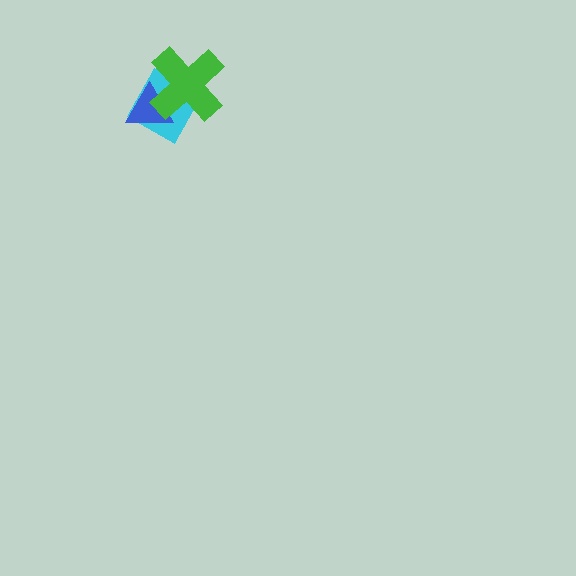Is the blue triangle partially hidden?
Yes, it is partially covered by another shape.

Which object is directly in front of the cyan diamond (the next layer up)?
The blue triangle is directly in front of the cyan diamond.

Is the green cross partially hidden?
No, no other shape covers it.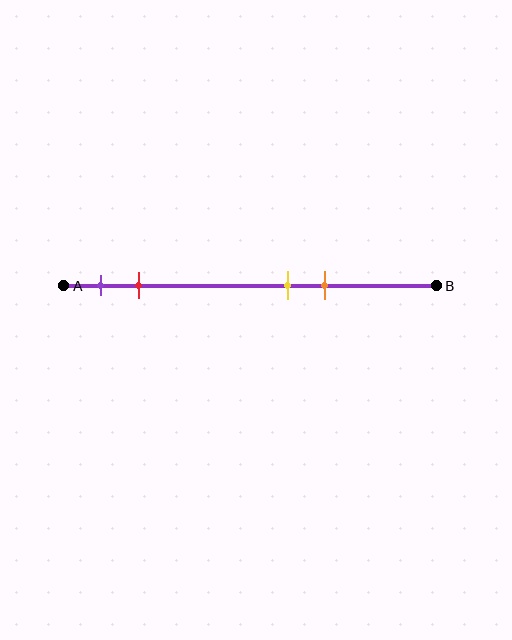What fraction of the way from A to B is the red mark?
The red mark is approximately 20% (0.2) of the way from A to B.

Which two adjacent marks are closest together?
The yellow and orange marks are the closest adjacent pair.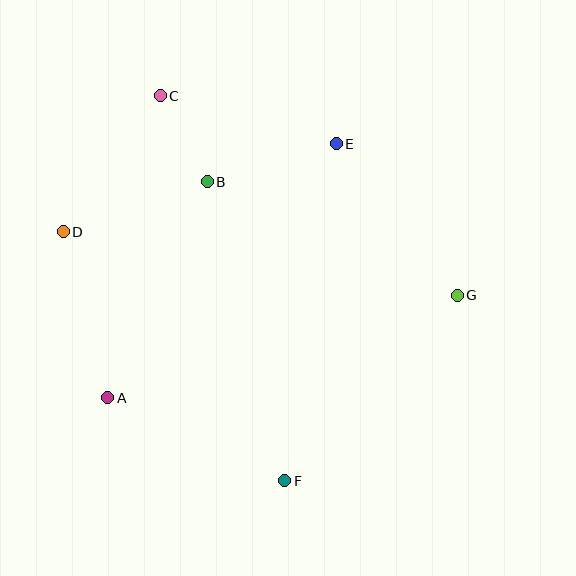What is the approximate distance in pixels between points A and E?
The distance between A and E is approximately 342 pixels.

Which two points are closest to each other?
Points B and C are closest to each other.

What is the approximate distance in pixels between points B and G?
The distance between B and G is approximately 275 pixels.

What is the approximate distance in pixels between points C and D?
The distance between C and D is approximately 167 pixels.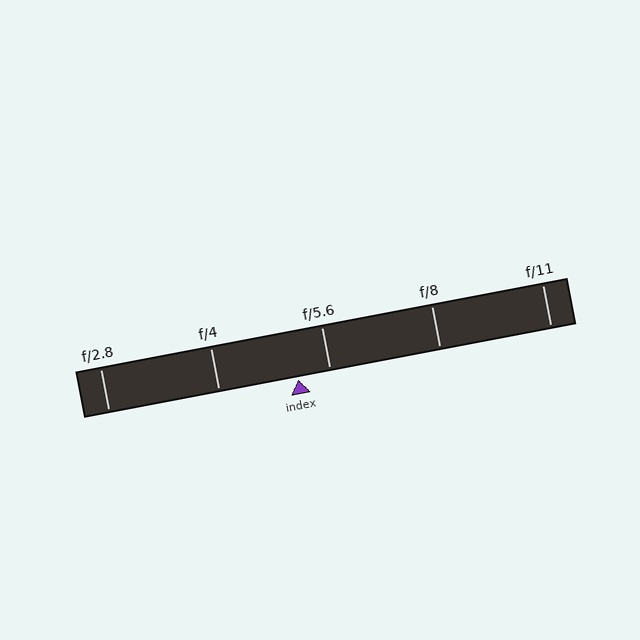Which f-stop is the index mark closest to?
The index mark is closest to f/5.6.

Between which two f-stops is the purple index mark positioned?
The index mark is between f/4 and f/5.6.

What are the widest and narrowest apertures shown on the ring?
The widest aperture shown is f/2.8 and the narrowest is f/11.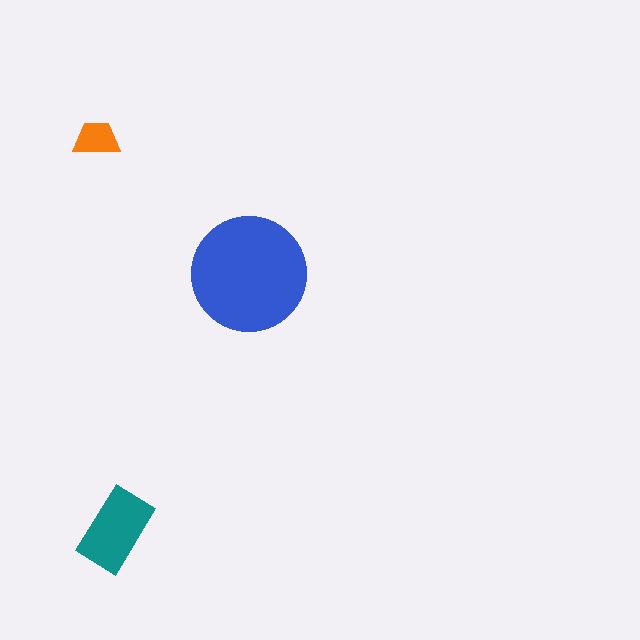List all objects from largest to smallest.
The blue circle, the teal rectangle, the orange trapezoid.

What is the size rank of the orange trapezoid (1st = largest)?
3rd.